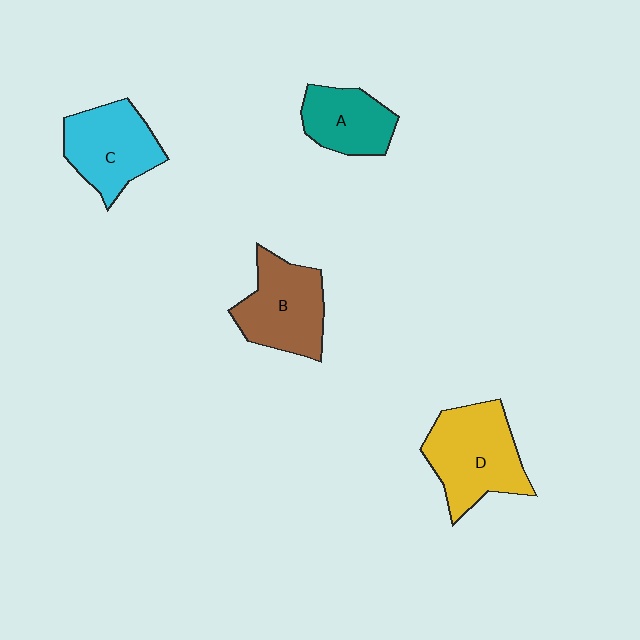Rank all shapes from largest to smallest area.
From largest to smallest: D (yellow), B (brown), C (cyan), A (teal).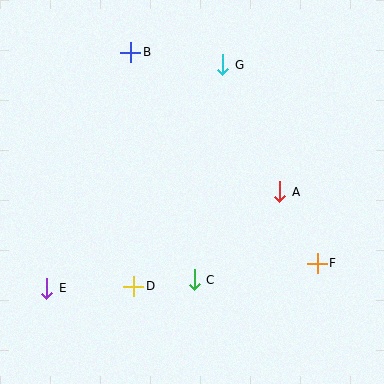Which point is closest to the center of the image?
Point C at (194, 280) is closest to the center.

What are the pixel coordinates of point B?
Point B is at (131, 52).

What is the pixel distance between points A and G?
The distance between A and G is 139 pixels.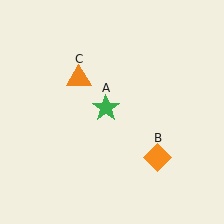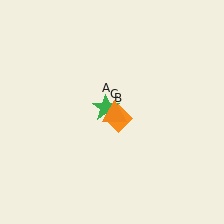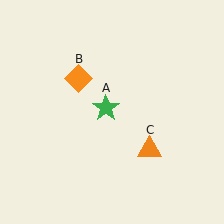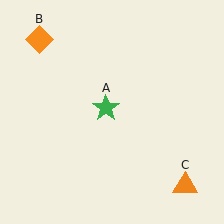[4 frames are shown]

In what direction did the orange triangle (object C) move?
The orange triangle (object C) moved down and to the right.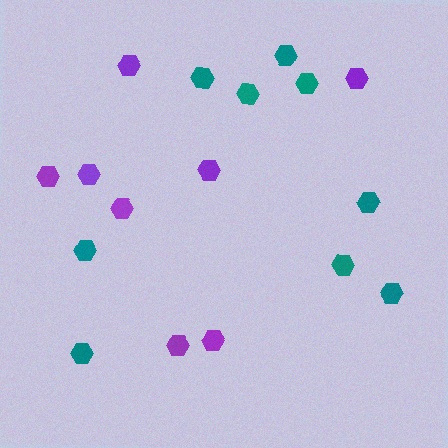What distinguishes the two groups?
There are 2 groups: one group of teal hexagons (9) and one group of purple hexagons (8).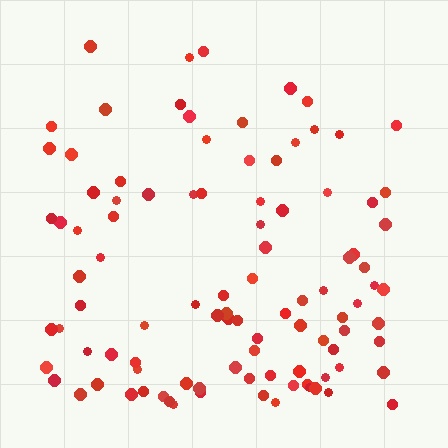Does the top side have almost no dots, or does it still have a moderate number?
Still a moderate number, just noticeably fewer than the bottom.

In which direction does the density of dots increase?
From top to bottom, with the bottom side densest.